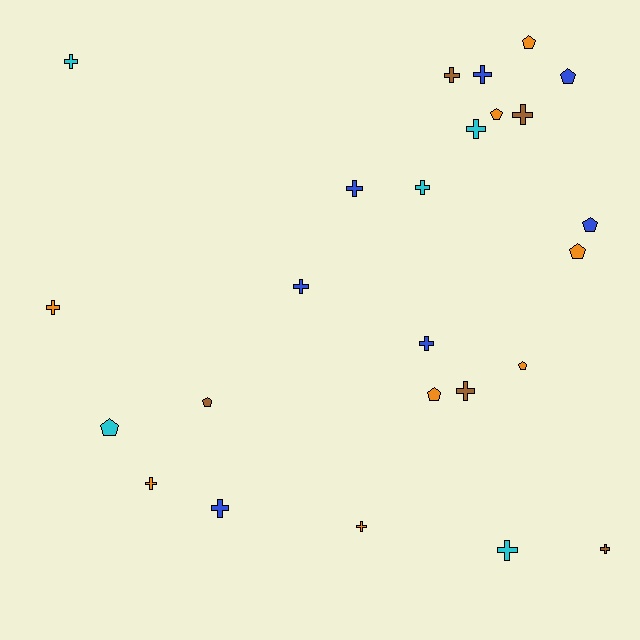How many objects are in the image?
There are 25 objects.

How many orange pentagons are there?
There are 5 orange pentagons.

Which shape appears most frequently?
Cross, with 16 objects.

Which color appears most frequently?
Orange, with 8 objects.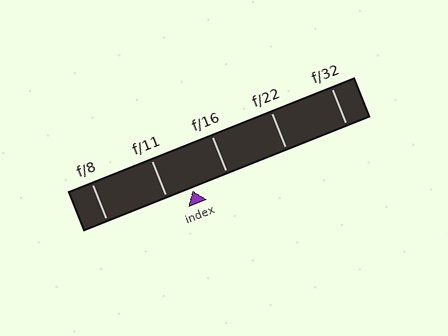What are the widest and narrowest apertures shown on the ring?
The widest aperture shown is f/8 and the narrowest is f/32.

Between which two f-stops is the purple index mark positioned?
The index mark is between f/11 and f/16.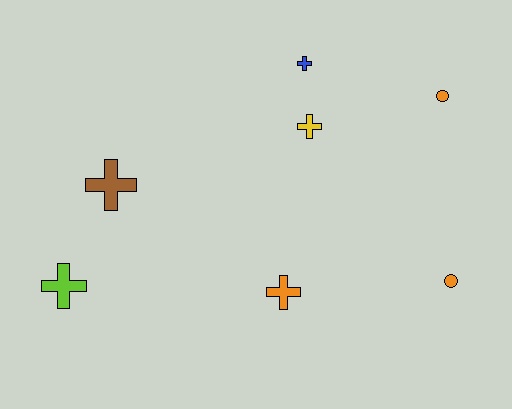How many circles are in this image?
There are 2 circles.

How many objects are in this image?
There are 7 objects.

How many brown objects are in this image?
There is 1 brown object.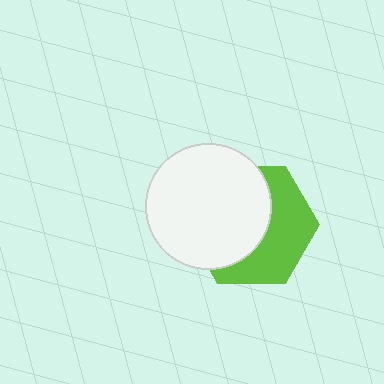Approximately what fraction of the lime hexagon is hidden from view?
Roughly 54% of the lime hexagon is hidden behind the white circle.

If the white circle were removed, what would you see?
You would see the complete lime hexagon.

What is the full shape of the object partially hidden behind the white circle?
The partially hidden object is a lime hexagon.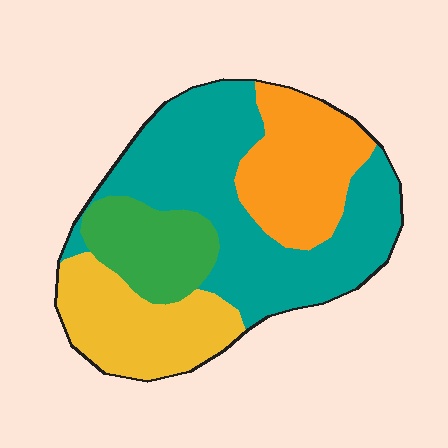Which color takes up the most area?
Teal, at roughly 45%.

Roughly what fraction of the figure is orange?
Orange covers about 20% of the figure.